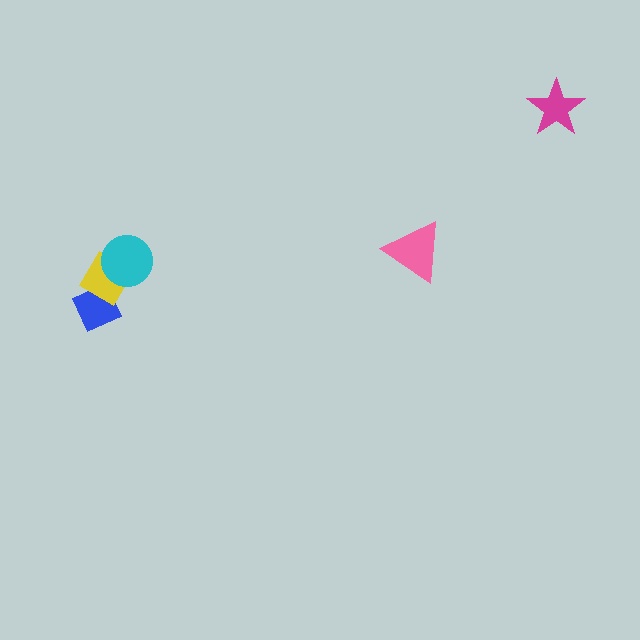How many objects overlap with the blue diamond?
1 object overlaps with the blue diamond.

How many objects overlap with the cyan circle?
1 object overlaps with the cyan circle.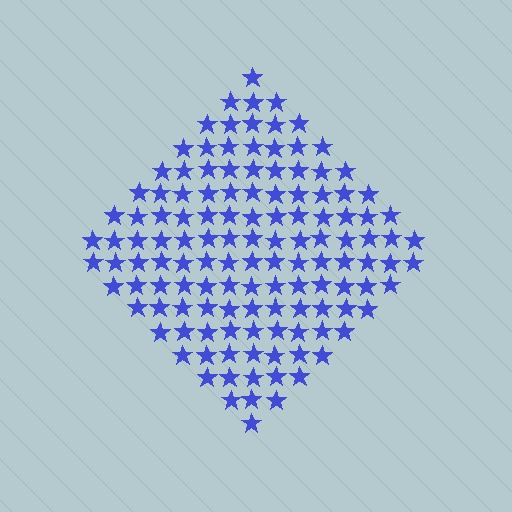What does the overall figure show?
The overall figure shows a diamond.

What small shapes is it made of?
It is made of small stars.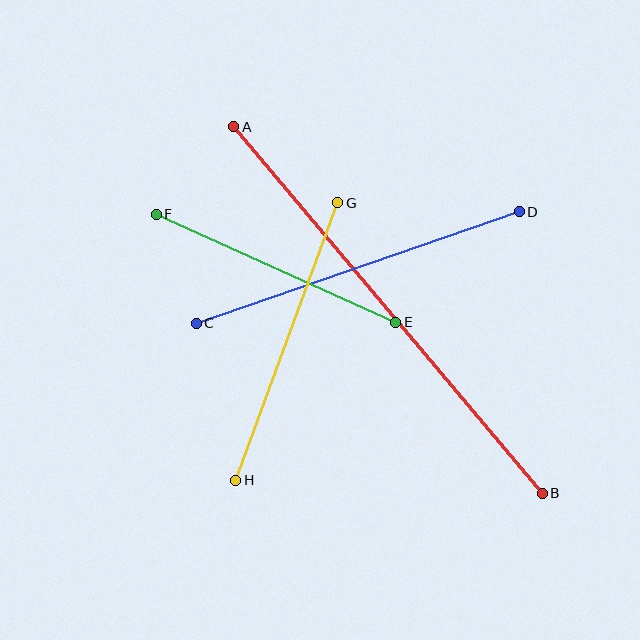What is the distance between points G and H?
The distance is approximately 296 pixels.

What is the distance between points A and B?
The distance is approximately 479 pixels.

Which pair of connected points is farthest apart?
Points A and B are farthest apart.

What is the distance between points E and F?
The distance is approximately 262 pixels.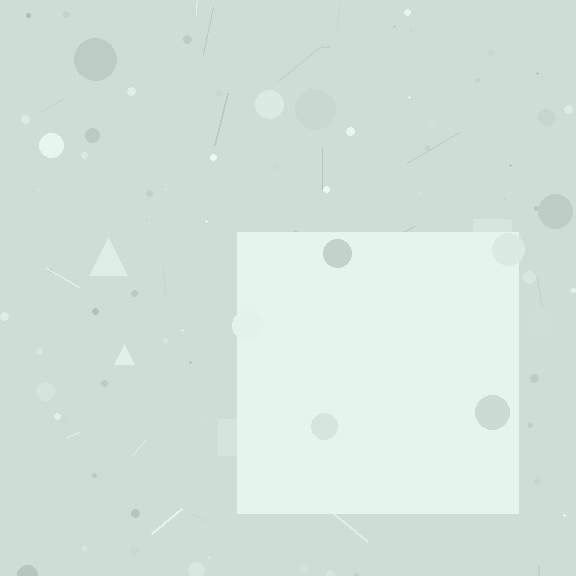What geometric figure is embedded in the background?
A square is embedded in the background.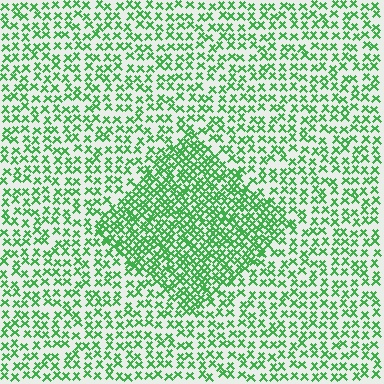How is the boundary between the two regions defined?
The boundary is defined by a change in element density (approximately 2.0x ratio). All elements are the same color, size, and shape.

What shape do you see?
I see a diamond.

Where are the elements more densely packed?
The elements are more densely packed inside the diamond boundary.